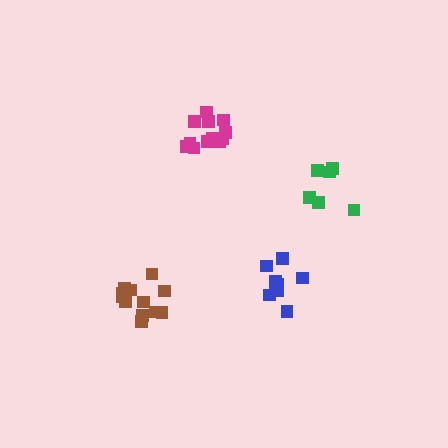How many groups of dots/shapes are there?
There are 4 groups.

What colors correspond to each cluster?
The clusters are colored: magenta, brown, green, blue.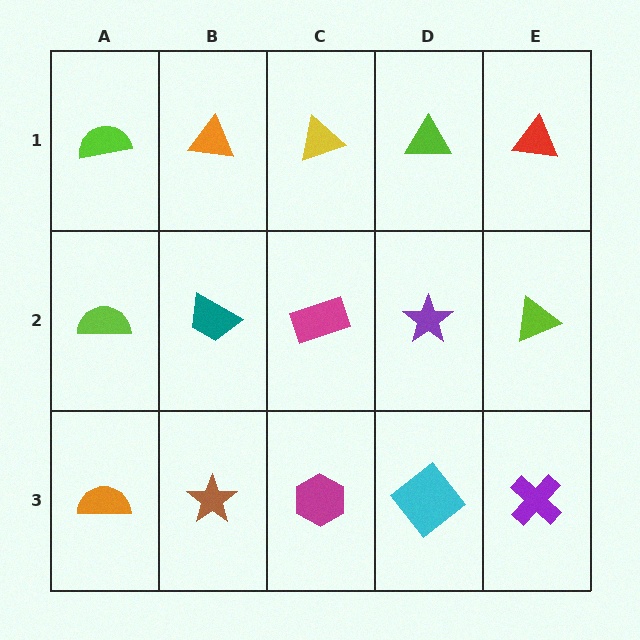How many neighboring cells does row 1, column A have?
2.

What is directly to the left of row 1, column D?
A yellow triangle.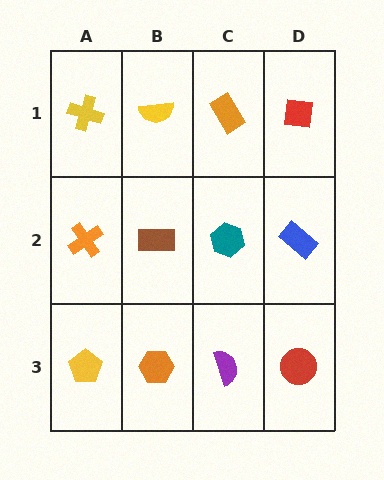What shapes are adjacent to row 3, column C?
A teal hexagon (row 2, column C), an orange hexagon (row 3, column B), a red circle (row 3, column D).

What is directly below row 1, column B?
A brown rectangle.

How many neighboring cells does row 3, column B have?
3.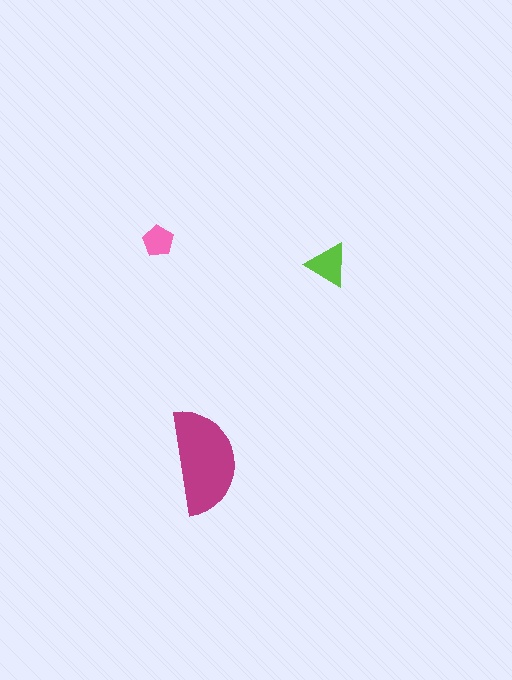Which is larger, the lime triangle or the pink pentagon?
The lime triangle.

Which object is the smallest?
The pink pentagon.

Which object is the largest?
The magenta semicircle.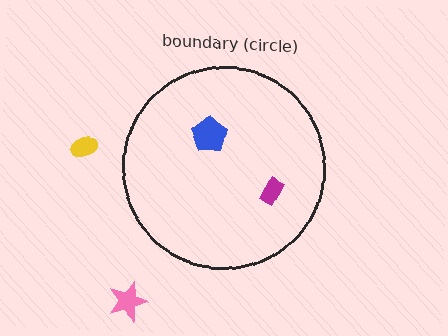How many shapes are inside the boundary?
2 inside, 2 outside.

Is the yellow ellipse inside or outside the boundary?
Outside.